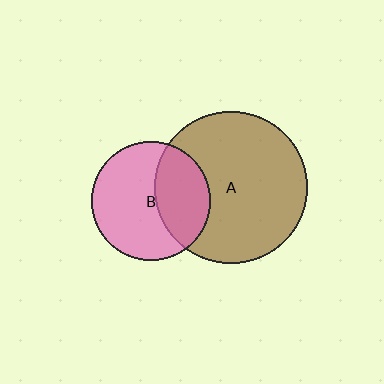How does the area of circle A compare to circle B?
Approximately 1.6 times.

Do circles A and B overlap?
Yes.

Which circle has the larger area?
Circle A (brown).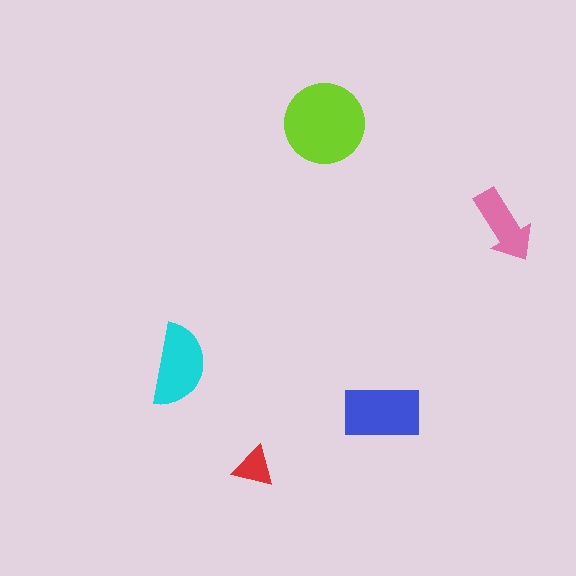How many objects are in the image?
There are 5 objects in the image.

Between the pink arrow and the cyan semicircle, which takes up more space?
The cyan semicircle.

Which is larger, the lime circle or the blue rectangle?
The lime circle.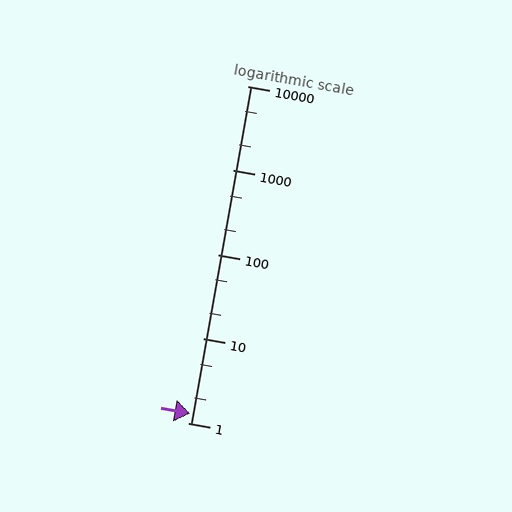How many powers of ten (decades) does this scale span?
The scale spans 4 decades, from 1 to 10000.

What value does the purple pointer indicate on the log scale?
The pointer indicates approximately 1.3.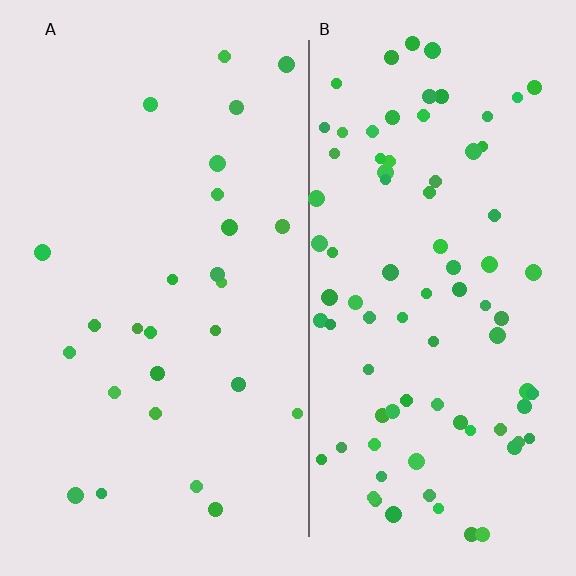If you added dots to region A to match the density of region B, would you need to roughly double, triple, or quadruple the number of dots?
Approximately triple.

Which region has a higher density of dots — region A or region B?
B (the right).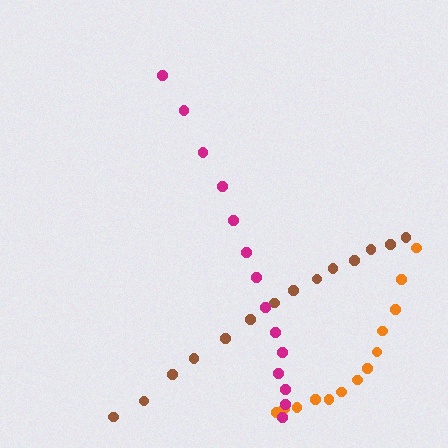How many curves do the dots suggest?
There are 3 distinct paths.